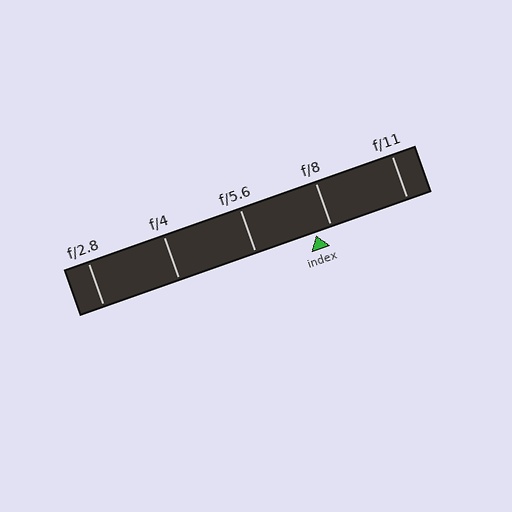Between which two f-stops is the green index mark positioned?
The index mark is between f/5.6 and f/8.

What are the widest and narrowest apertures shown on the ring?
The widest aperture shown is f/2.8 and the narrowest is f/11.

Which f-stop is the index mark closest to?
The index mark is closest to f/8.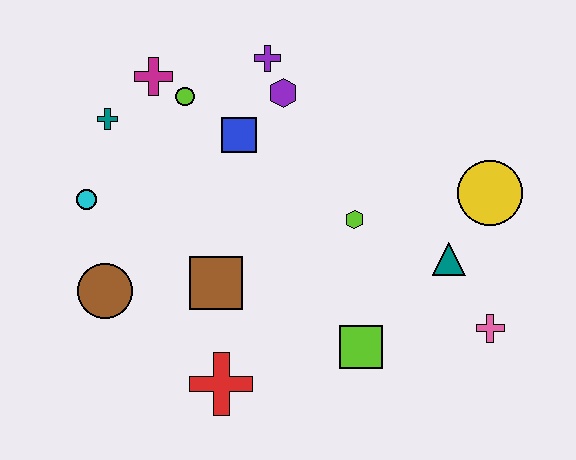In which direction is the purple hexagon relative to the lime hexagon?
The purple hexagon is above the lime hexagon.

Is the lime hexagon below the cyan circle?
Yes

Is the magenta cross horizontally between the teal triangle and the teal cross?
Yes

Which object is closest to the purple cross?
The purple hexagon is closest to the purple cross.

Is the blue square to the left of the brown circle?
No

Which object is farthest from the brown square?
The yellow circle is farthest from the brown square.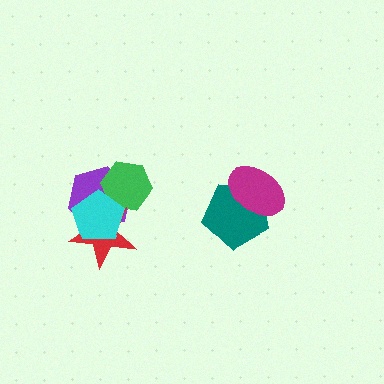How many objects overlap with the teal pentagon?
1 object overlaps with the teal pentagon.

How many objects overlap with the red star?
3 objects overlap with the red star.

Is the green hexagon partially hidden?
Yes, it is partially covered by another shape.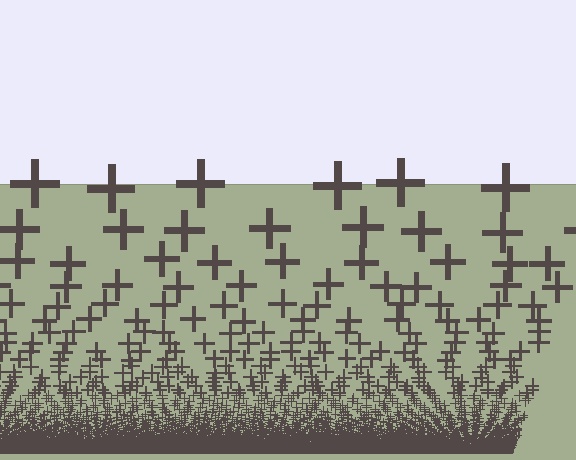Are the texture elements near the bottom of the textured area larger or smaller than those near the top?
Smaller. The gradient is inverted — elements near the bottom are smaller and denser.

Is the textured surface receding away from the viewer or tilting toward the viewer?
The surface appears to tilt toward the viewer. Texture elements get larger and sparser toward the top.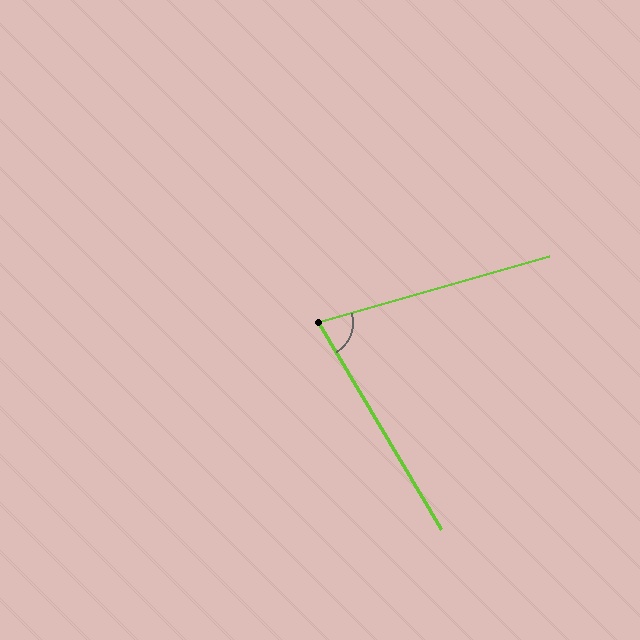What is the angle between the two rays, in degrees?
Approximately 75 degrees.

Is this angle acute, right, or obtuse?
It is acute.